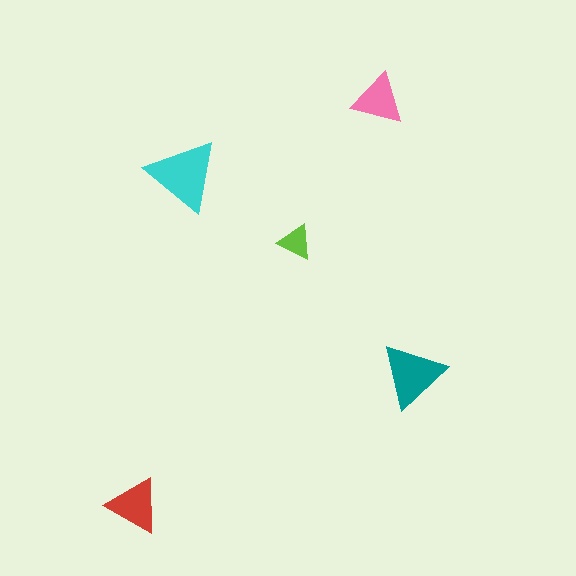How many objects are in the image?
There are 5 objects in the image.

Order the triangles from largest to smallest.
the cyan one, the teal one, the red one, the pink one, the lime one.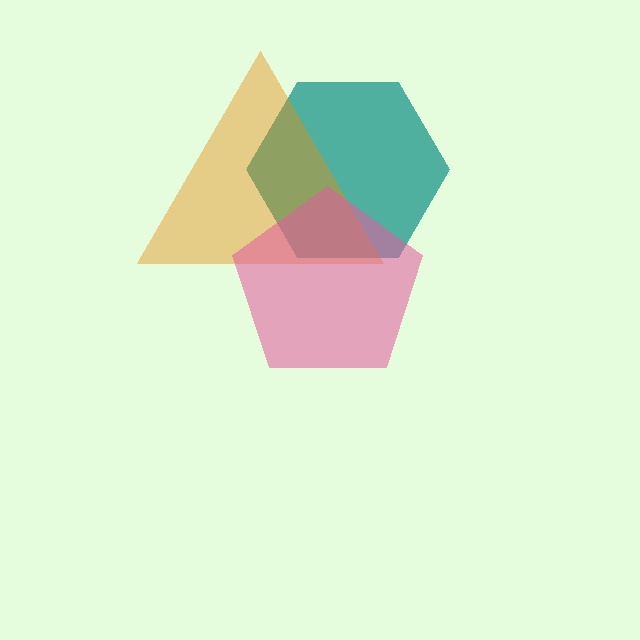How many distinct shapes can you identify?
There are 3 distinct shapes: a teal hexagon, an orange triangle, a pink pentagon.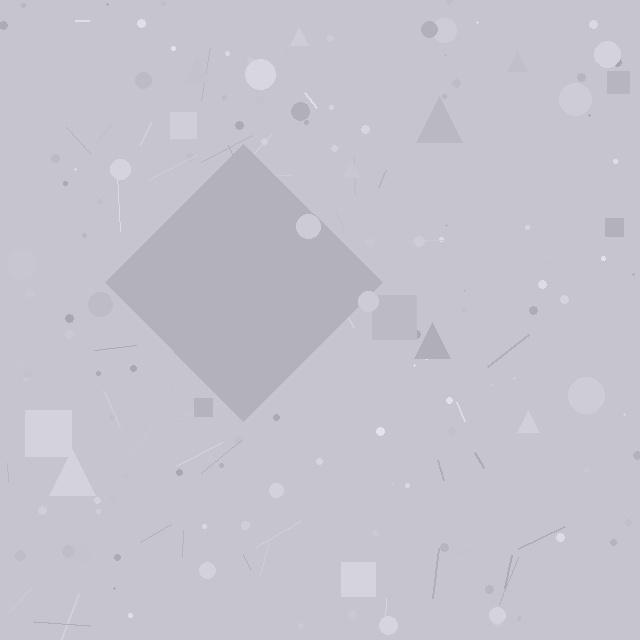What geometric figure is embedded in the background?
A diamond is embedded in the background.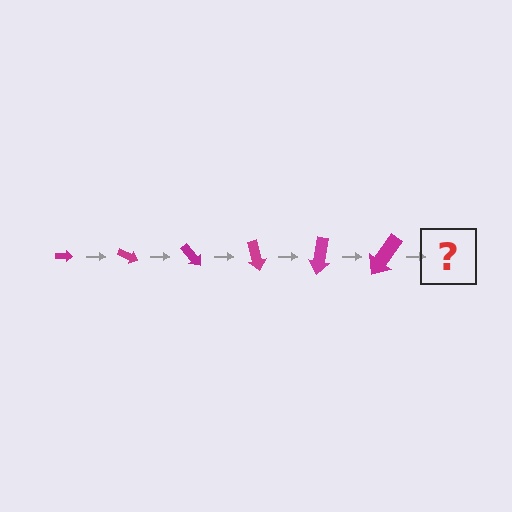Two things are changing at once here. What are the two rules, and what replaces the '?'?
The two rules are that the arrow grows larger each step and it rotates 25 degrees each step. The '?' should be an arrow, larger than the previous one and rotated 150 degrees from the start.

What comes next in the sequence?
The next element should be an arrow, larger than the previous one and rotated 150 degrees from the start.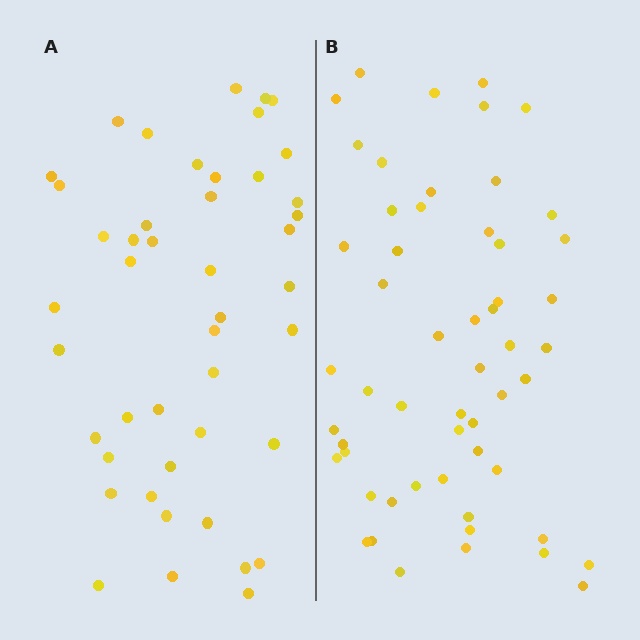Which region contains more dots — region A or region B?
Region B (the right region) has more dots.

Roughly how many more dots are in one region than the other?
Region B has roughly 10 or so more dots than region A.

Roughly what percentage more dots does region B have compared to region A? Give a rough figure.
About 20% more.